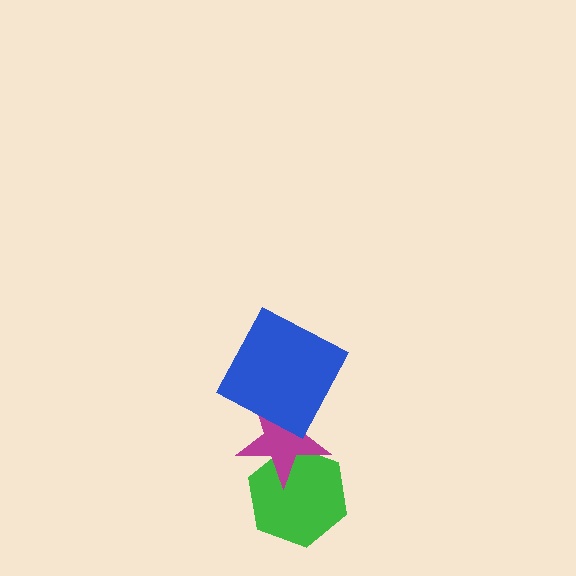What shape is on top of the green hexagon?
The magenta star is on top of the green hexagon.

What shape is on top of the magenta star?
The blue square is on top of the magenta star.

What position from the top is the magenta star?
The magenta star is 2nd from the top.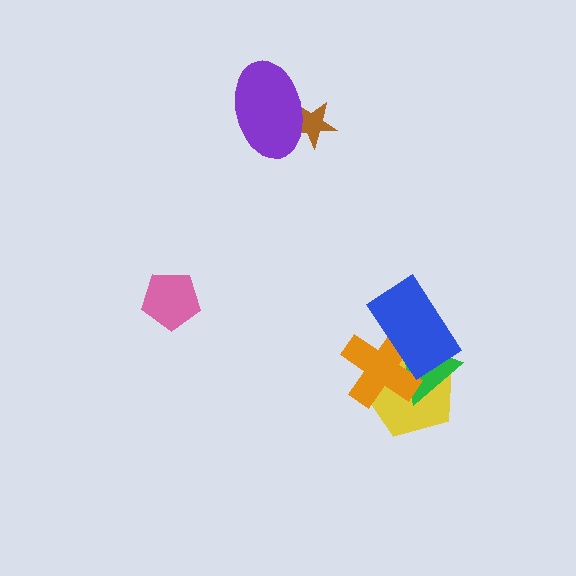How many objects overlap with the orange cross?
3 objects overlap with the orange cross.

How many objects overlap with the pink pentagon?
0 objects overlap with the pink pentagon.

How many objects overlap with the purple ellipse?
1 object overlaps with the purple ellipse.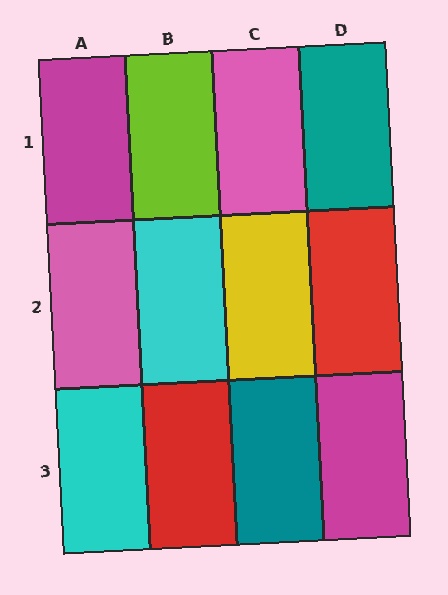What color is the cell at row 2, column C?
Yellow.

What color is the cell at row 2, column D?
Red.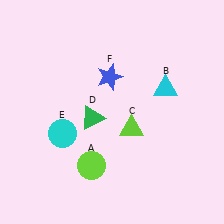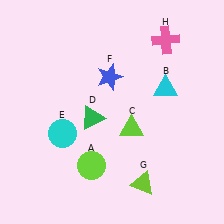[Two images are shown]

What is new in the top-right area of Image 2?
A pink cross (H) was added in the top-right area of Image 2.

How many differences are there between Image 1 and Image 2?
There are 2 differences between the two images.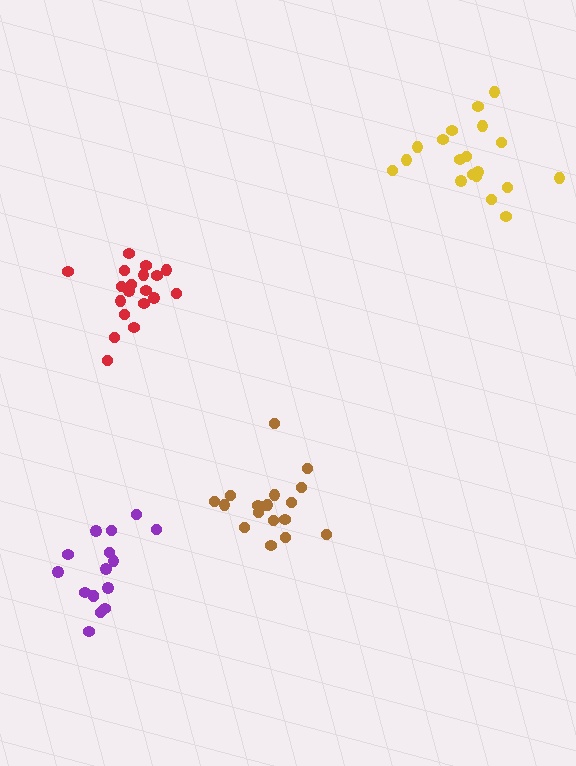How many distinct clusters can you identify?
There are 4 distinct clusters.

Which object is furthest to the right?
The yellow cluster is rightmost.